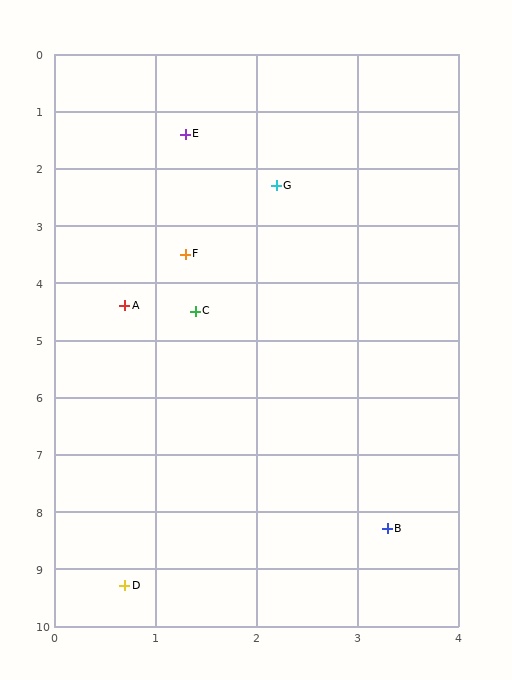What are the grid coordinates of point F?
Point F is at approximately (1.3, 3.5).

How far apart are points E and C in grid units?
Points E and C are about 3.1 grid units apart.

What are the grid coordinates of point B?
Point B is at approximately (3.3, 8.3).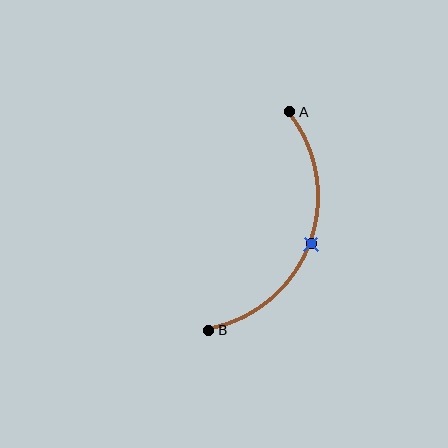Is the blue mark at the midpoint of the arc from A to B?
Yes. The blue mark lies on the arc at equal arc-length from both A and B — it is the arc midpoint.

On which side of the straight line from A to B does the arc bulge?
The arc bulges to the right of the straight line connecting A and B.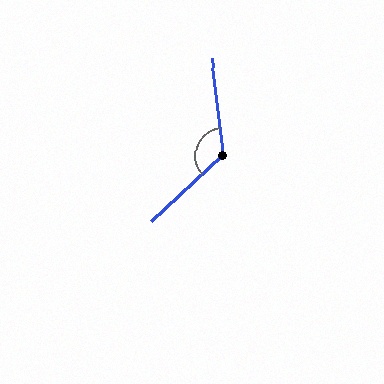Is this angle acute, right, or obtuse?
It is obtuse.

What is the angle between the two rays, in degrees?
Approximately 126 degrees.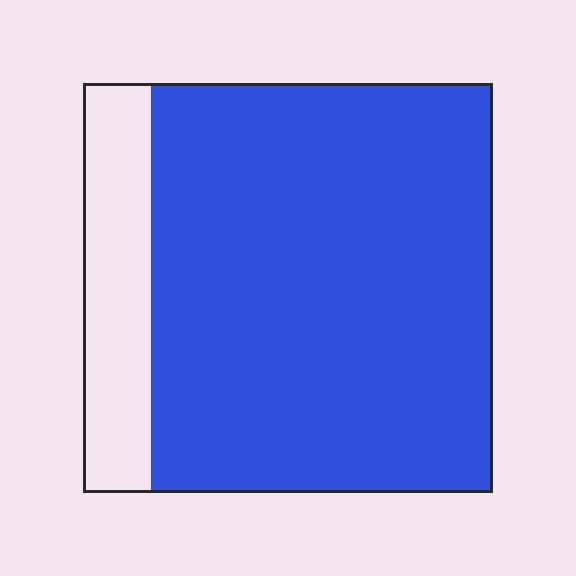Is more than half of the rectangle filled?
Yes.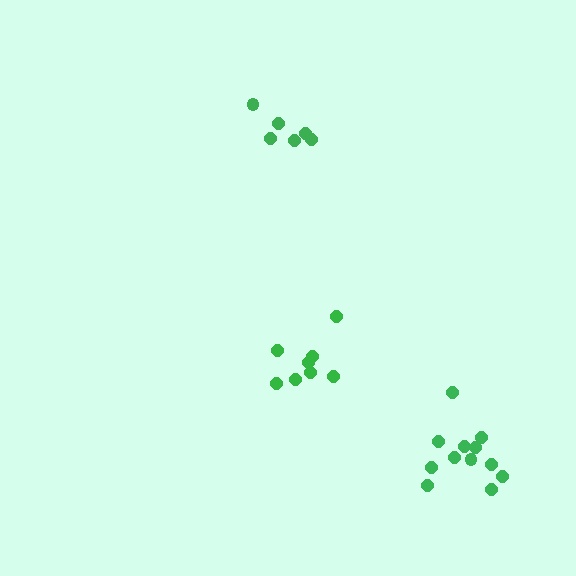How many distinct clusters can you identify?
There are 3 distinct clusters.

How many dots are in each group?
Group 1: 8 dots, Group 2: 12 dots, Group 3: 6 dots (26 total).